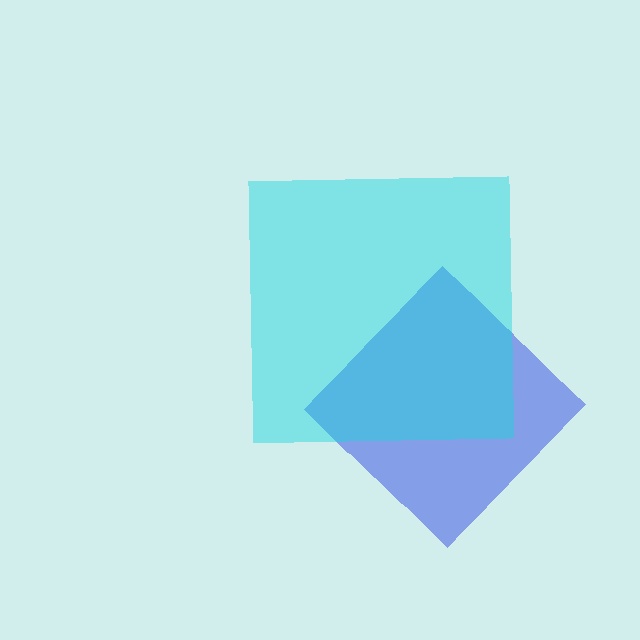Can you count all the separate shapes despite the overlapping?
Yes, there are 2 separate shapes.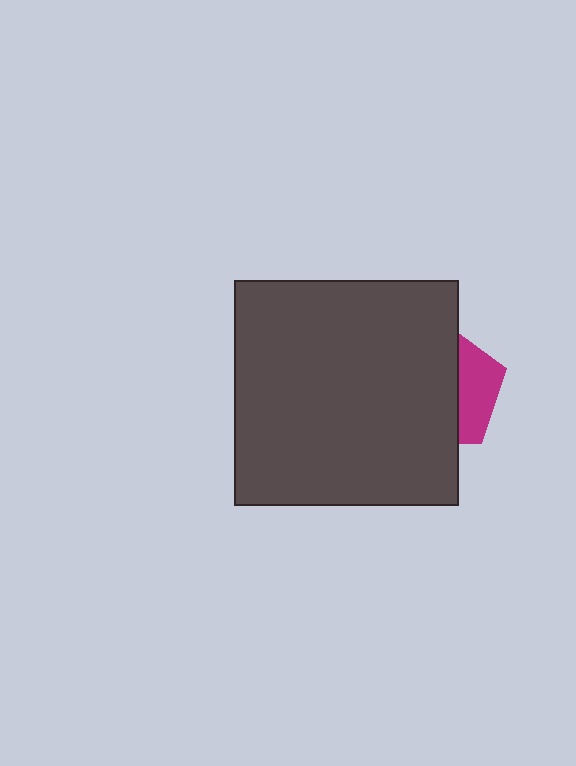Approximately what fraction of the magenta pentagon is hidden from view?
Roughly 69% of the magenta pentagon is hidden behind the dark gray rectangle.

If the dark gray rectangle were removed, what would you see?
You would see the complete magenta pentagon.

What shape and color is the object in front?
The object in front is a dark gray rectangle.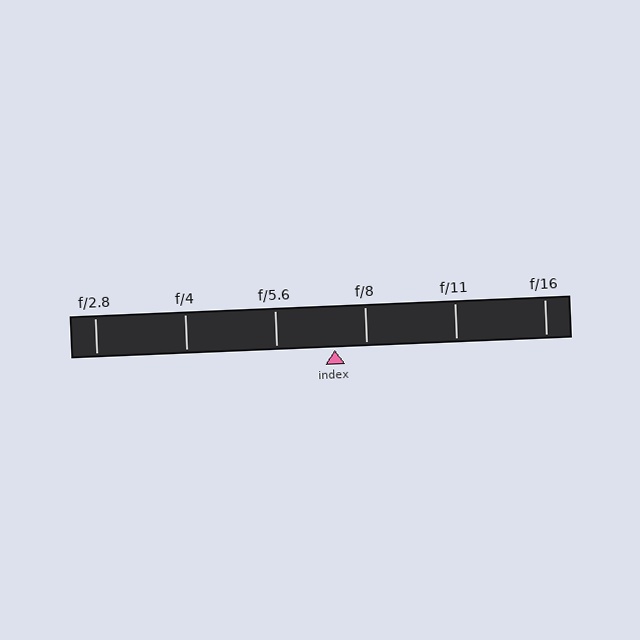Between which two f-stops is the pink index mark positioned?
The index mark is between f/5.6 and f/8.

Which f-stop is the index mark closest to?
The index mark is closest to f/8.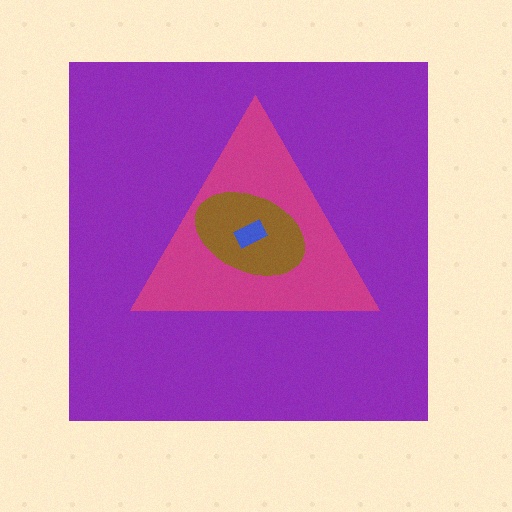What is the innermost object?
The blue rectangle.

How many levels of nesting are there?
4.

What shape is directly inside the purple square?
The magenta triangle.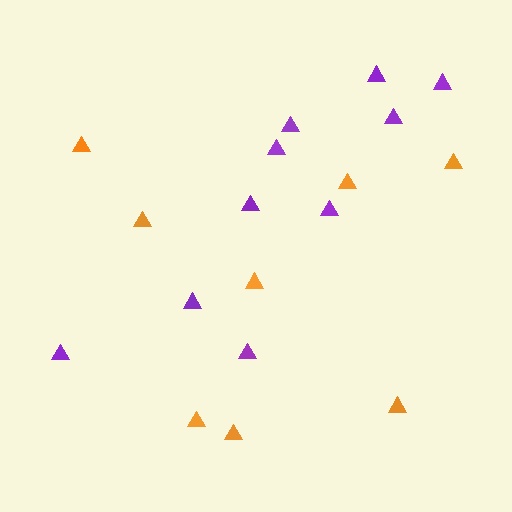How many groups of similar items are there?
There are 2 groups: one group of orange triangles (8) and one group of purple triangles (10).